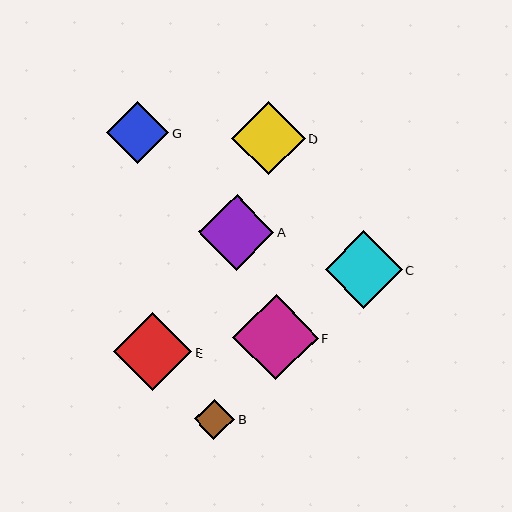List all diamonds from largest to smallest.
From largest to smallest: F, E, C, A, D, G, B.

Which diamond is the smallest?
Diamond B is the smallest with a size of approximately 40 pixels.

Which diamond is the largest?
Diamond F is the largest with a size of approximately 85 pixels.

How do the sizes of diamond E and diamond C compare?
Diamond E and diamond C are approximately the same size.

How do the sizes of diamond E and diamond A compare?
Diamond E and diamond A are approximately the same size.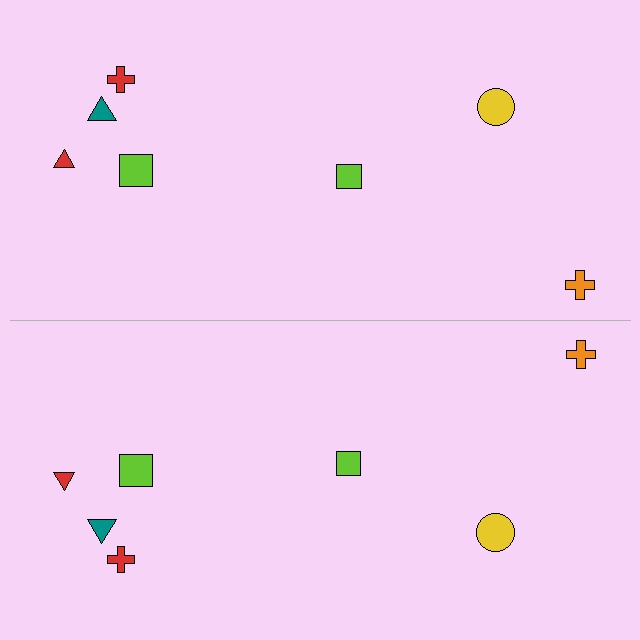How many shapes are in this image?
There are 14 shapes in this image.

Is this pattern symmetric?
Yes, this pattern has bilateral (reflection) symmetry.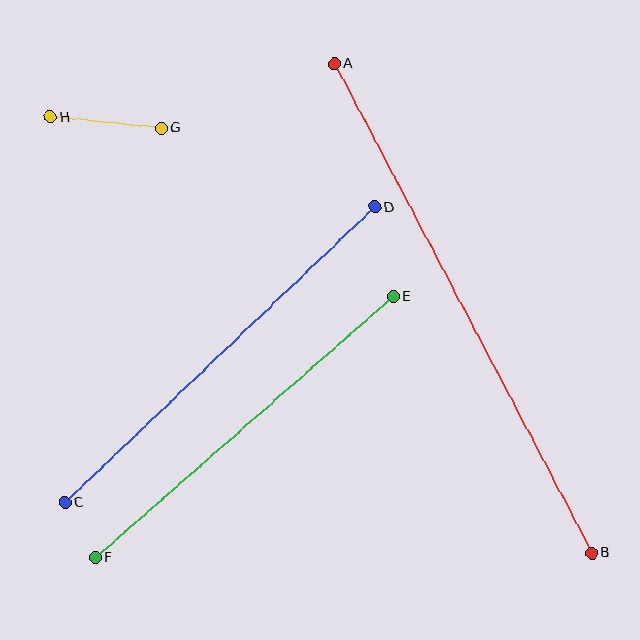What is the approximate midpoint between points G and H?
The midpoint is at approximately (106, 123) pixels.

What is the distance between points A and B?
The distance is approximately 553 pixels.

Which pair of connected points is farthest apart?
Points A and B are farthest apart.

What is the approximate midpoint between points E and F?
The midpoint is at approximately (245, 427) pixels.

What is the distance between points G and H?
The distance is approximately 111 pixels.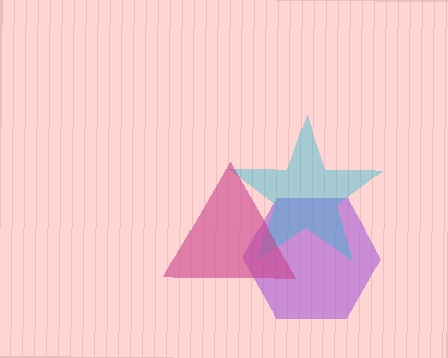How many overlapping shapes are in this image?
There are 3 overlapping shapes in the image.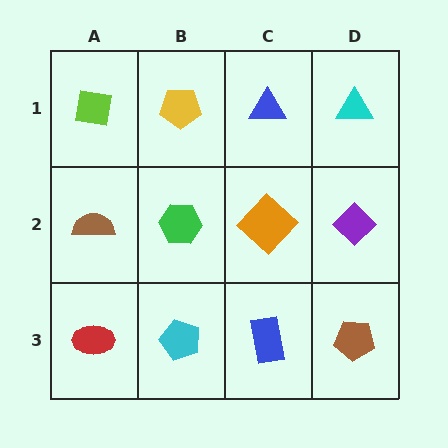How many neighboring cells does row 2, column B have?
4.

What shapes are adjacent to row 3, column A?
A brown semicircle (row 2, column A), a cyan pentagon (row 3, column B).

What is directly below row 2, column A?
A red ellipse.